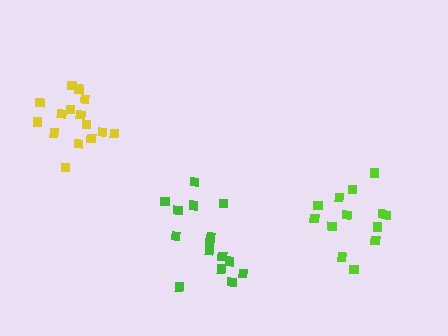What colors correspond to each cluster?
The clusters are colored: lime, green, yellow.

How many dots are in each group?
Group 1: 13 dots, Group 2: 15 dots, Group 3: 15 dots (43 total).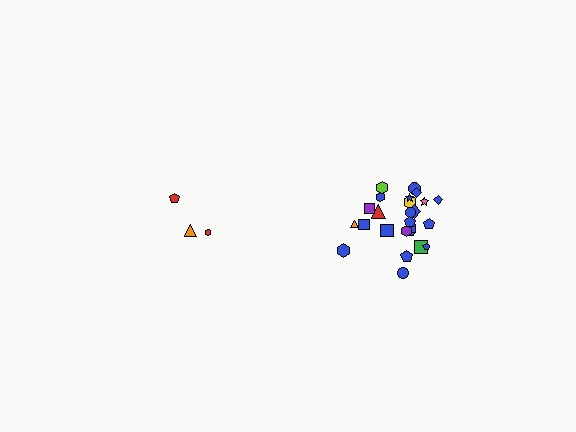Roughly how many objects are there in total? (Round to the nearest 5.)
Roughly 30 objects in total.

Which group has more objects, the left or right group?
The right group.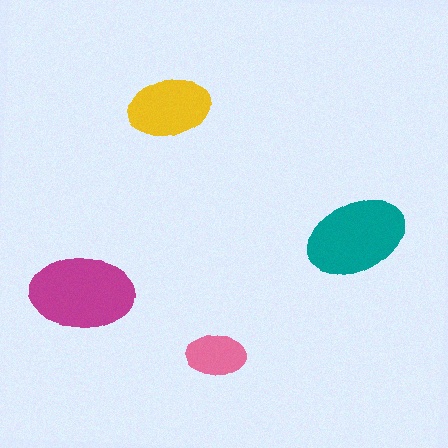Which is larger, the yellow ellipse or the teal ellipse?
The teal one.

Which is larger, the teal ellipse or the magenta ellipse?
The magenta one.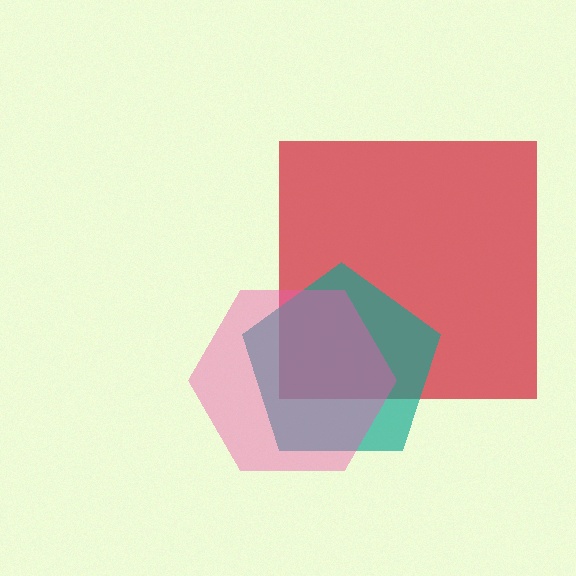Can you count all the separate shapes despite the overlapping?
Yes, there are 3 separate shapes.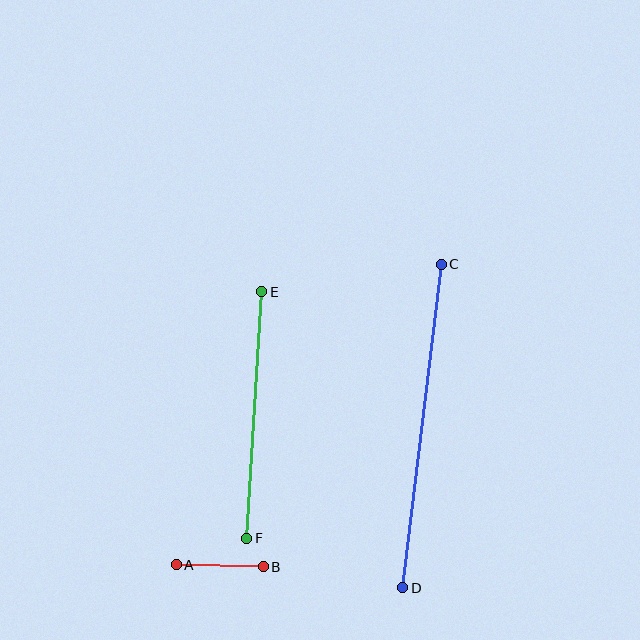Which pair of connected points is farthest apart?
Points C and D are farthest apart.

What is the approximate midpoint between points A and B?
The midpoint is at approximately (220, 566) pixels.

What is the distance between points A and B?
The distance is approximately 87 pixels.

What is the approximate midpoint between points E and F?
The midpoint is at approximately (254, 415) pixels.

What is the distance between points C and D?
The distance is approximately 326 pixels.